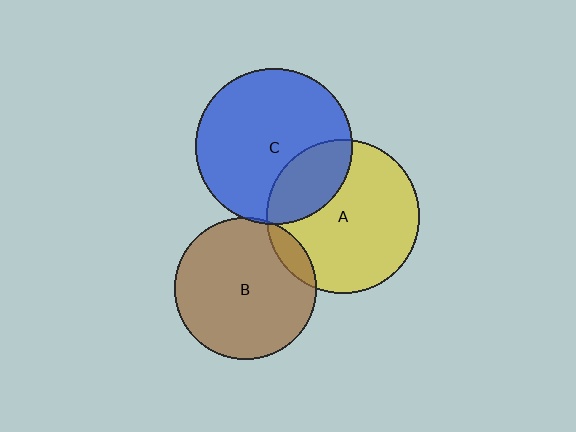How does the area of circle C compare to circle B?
Approximately 1.2 times.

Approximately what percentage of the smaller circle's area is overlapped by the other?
Approximately 25%.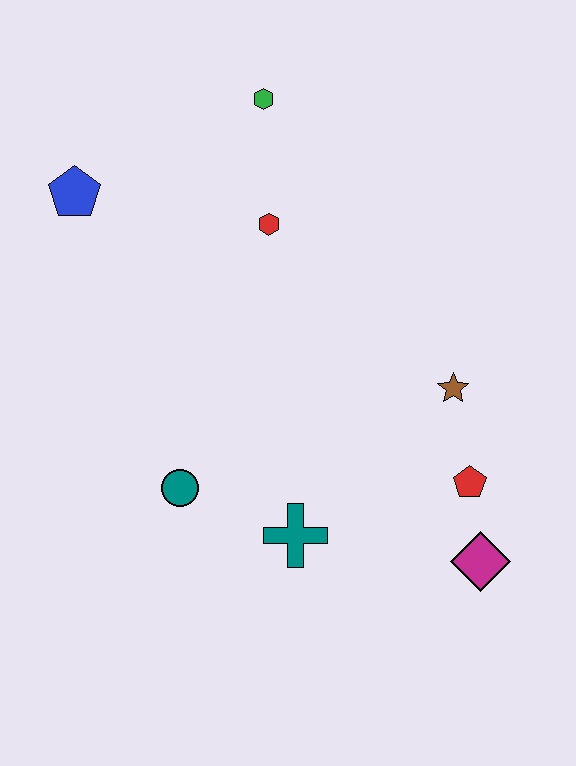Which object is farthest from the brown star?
The blue pentagon is farthest from the brown star.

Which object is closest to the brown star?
The red pentagon is closest to the brown star.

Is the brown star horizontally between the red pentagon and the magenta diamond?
No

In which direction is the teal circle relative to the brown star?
The teal circle is to the left of the brown star.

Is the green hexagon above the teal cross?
Yes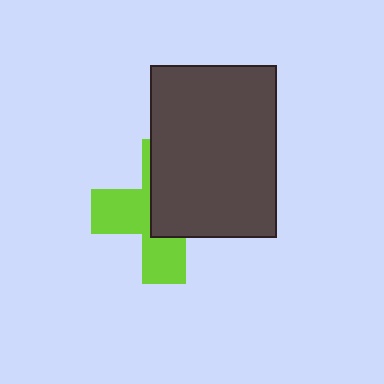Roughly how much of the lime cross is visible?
About half of it is visible (roughly 47%).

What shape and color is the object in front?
The object in front is a dark gray rectangle.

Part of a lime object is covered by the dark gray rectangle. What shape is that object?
It is a cross.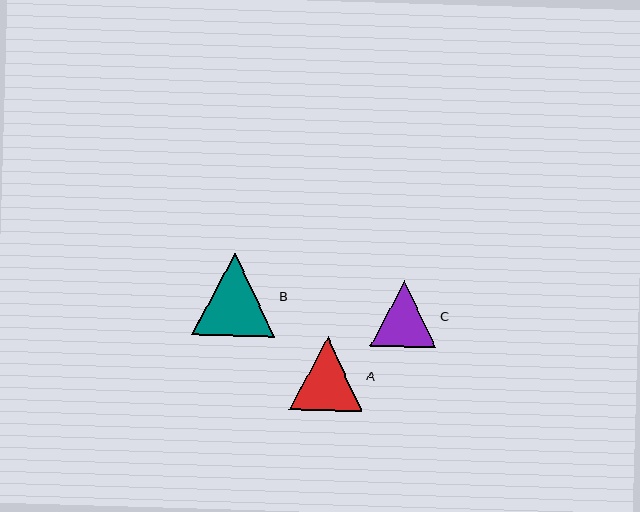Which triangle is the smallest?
Triangle C is the smallest with a size of approximately 67 pixels.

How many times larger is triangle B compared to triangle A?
Triangle B is approximately 1.1 times the size of triangle A.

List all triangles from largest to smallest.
From largest to smallest: B, A, C.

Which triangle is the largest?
Triangle B is the largest with a size of approximately 83 pixels.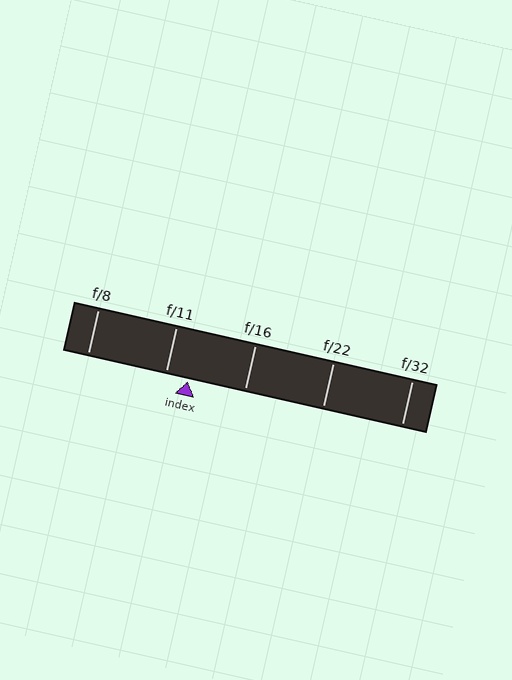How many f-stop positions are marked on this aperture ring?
There are 5 f-stop positions marked.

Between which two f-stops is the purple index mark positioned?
The index mark is between f/11 and f/16.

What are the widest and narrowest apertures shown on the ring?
The widest aperture shown is f/8 and the narrowest is f/32.